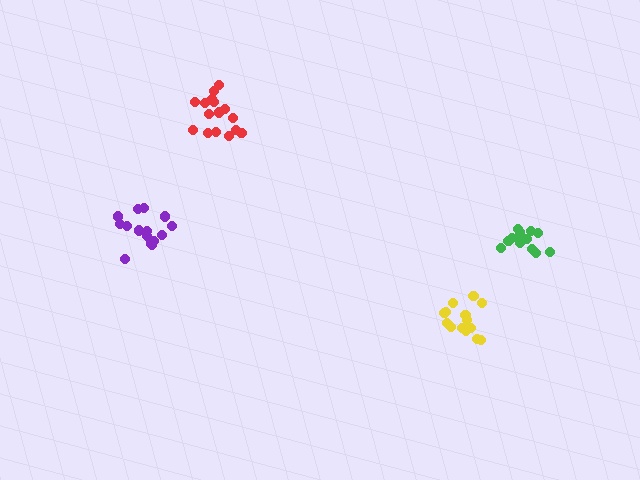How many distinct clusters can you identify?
There are 4 distinct clusters.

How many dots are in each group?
Group 1: 16 dots, Group 2: 15 dots, Group 3: 13 dots, Group 4: 16 dots (60 total).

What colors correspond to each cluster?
The clusters are colored: purple, yellow, green, red.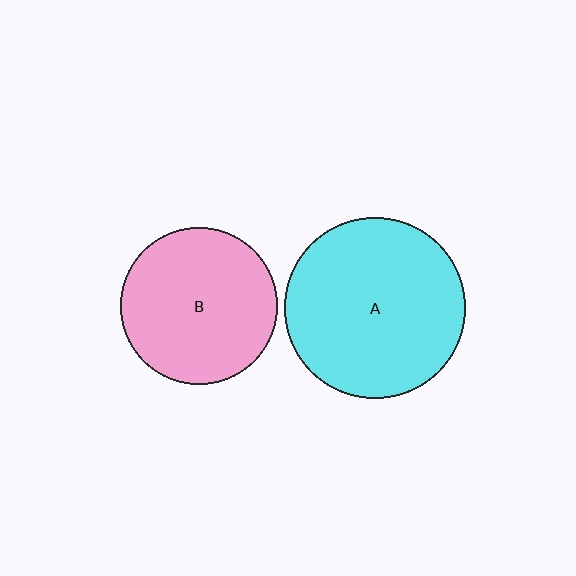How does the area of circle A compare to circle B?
Approximately 1.3 times.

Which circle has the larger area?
Circle A (cyan).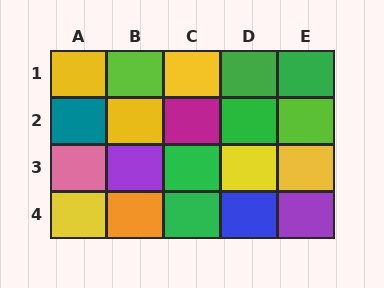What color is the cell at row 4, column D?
Blue.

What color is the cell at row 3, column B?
Purple.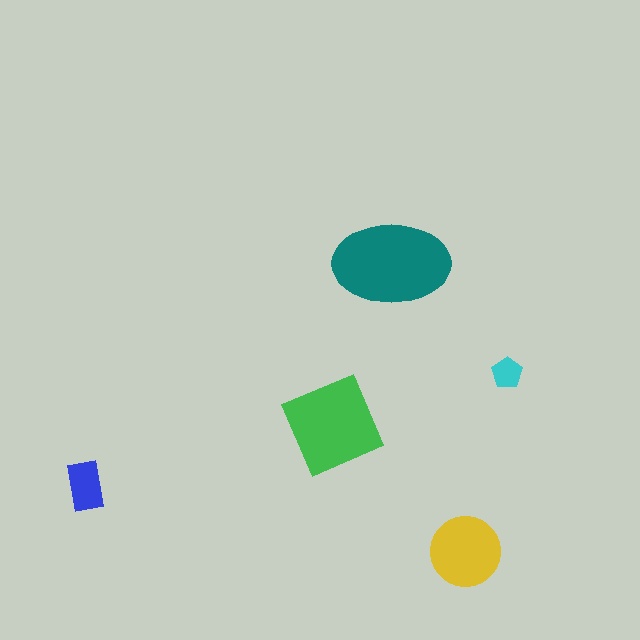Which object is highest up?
The teal ellipse is topmost.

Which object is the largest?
The teal ellipse.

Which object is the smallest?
The cyan pentagon.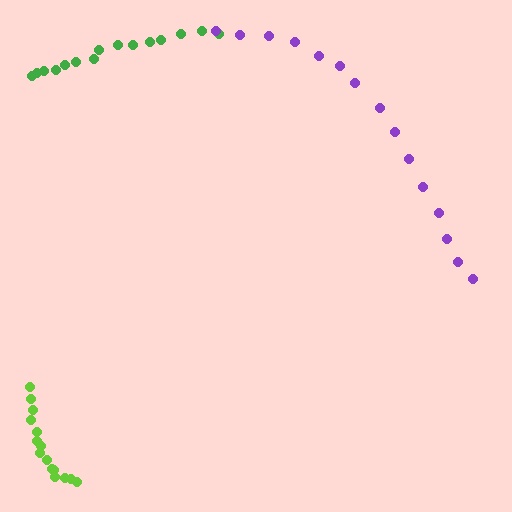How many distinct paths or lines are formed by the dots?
There are 3 distinct paths.